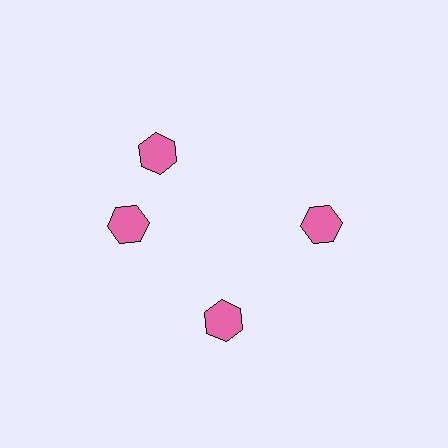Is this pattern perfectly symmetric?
No. The 4 pink hexagons are arranged in a ring, but one element near the 12 o'clock position is rotated out of alignment along the ring, breaking the 4-fold rotational symmetry.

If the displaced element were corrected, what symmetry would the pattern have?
It would have 4-fold rotational symmetry — the pattern would map onto itself every 90 degrees.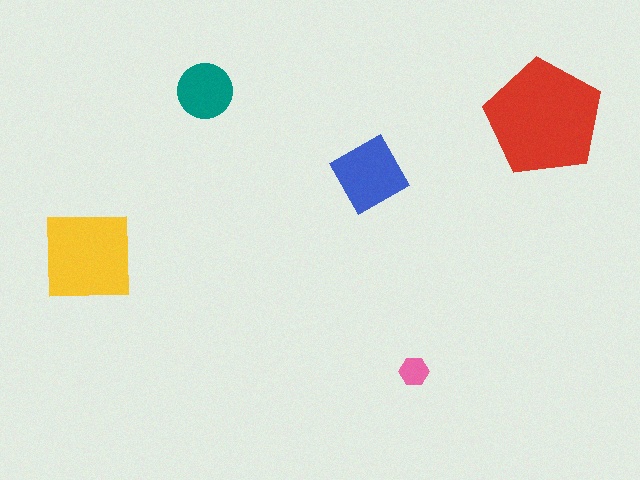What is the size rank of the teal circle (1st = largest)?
4th.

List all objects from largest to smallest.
The red pentagon, the yellow square, the blue diamond, the teal circle, the pink hexagon.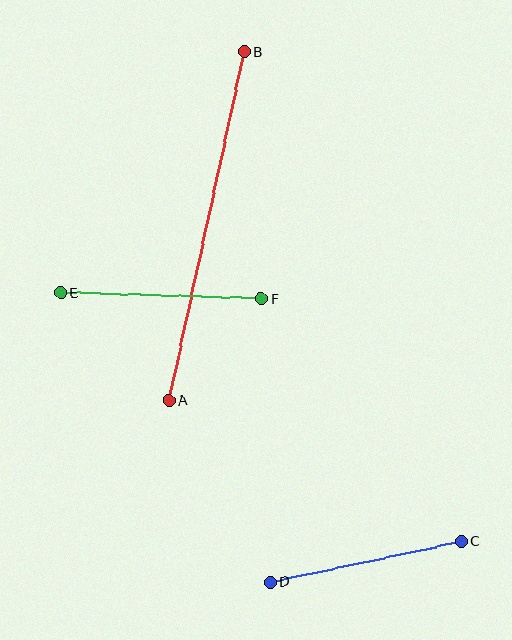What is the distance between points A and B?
The distance is approximately 356 pixels.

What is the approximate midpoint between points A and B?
The midpoint is at approximately (206, 226) pixels.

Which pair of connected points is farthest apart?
Points A and B are farthest apart.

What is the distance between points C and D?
The distance is approximately 195 pixels.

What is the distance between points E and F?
The distance is approximately 201 pixels.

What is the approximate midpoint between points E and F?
The midpoint is at approximately (161, 296) pixels.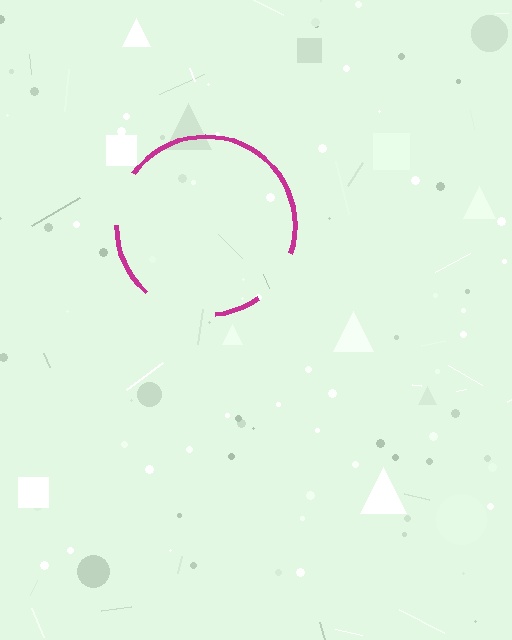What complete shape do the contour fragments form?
The contour fragments form a circle.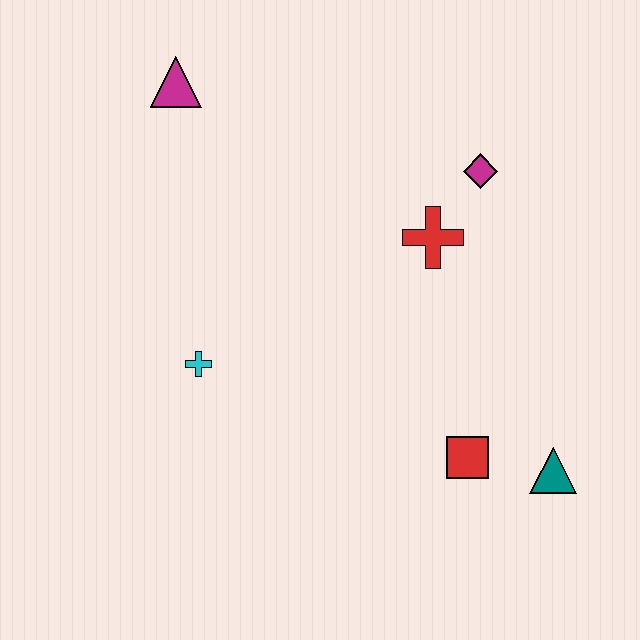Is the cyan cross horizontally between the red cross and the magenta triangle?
Yes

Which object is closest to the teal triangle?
The red square is closest to the teal triangle.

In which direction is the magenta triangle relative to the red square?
The magenta triangle is above the red square.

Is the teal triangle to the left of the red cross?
No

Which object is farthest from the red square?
The magenta triangle is farthest from the red square.